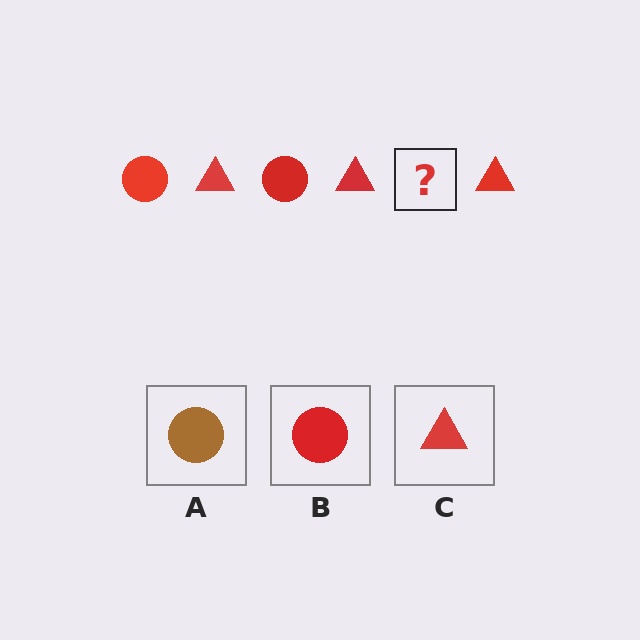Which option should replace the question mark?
Option B.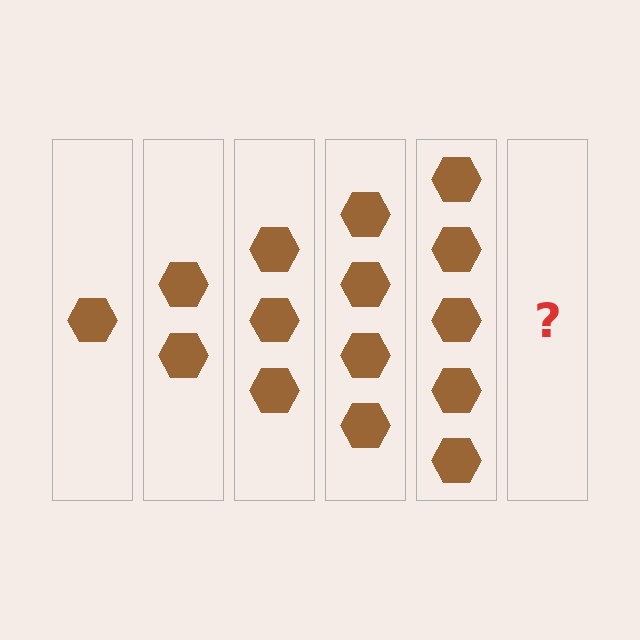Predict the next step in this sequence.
The next step is 6 hexagons.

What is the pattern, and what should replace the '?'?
The pattern is that each step adds one more hexagon. The '?' should be 6 hexagons.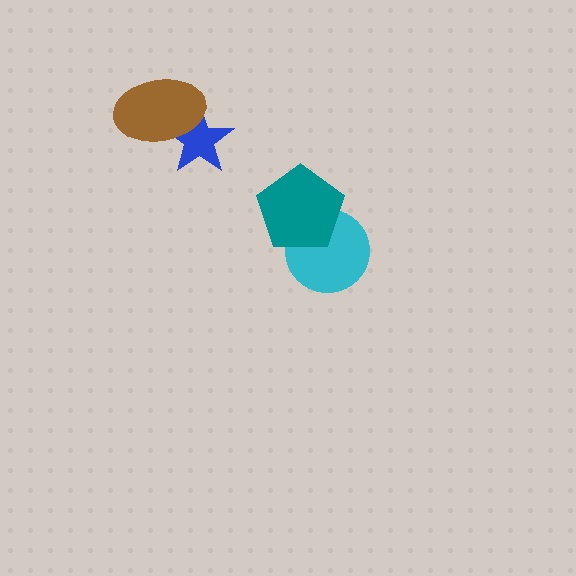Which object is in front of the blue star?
The brown ellipse is in front of the blue star.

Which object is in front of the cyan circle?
The teal pentagon is in front of the cyan circle.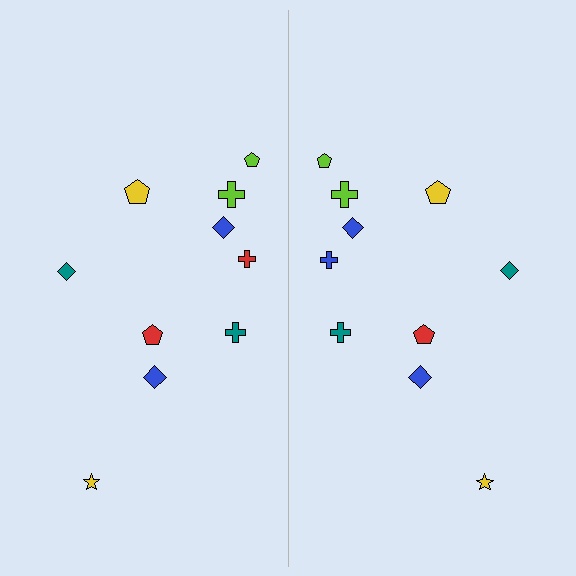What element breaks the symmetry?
The blue cross on the right side breaks the symmetry — its mirror counterpart is red.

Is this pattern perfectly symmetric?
No, the pattern is not perfectly symmetric. The blue cross on the right side breaks the symmetry — its mirror counterpart is red.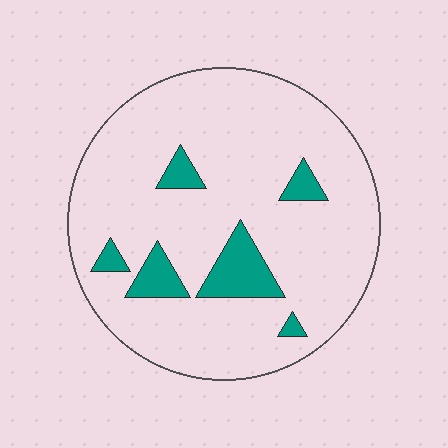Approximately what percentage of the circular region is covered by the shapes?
Approximately 10%.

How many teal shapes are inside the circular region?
6.